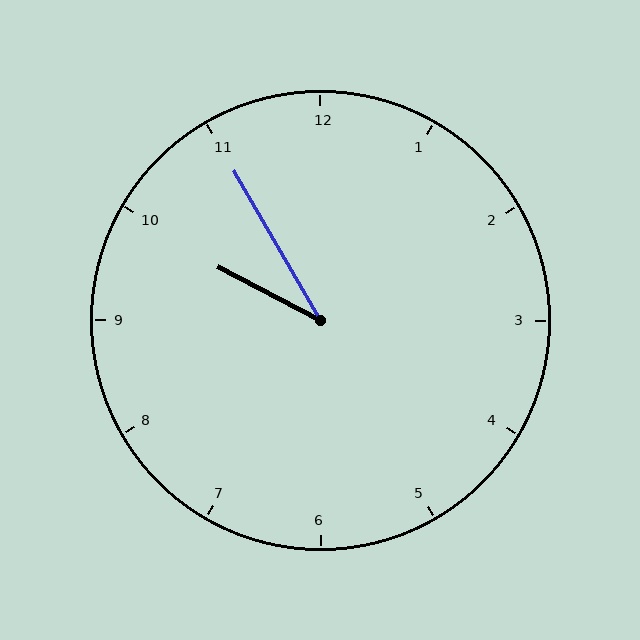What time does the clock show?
9:55.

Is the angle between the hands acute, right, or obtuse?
It is acute.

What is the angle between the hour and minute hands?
Approximately 32 degrees.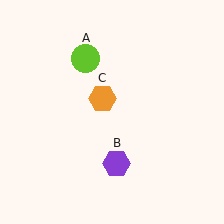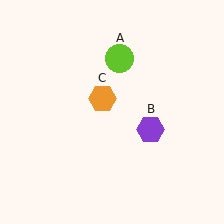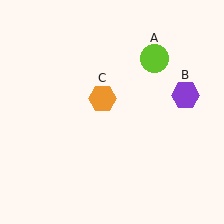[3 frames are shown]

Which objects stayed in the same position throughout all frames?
Orange hexagon (object C) remained stationary.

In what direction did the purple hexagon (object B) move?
The purple hexagon (object B) moved up and to the right.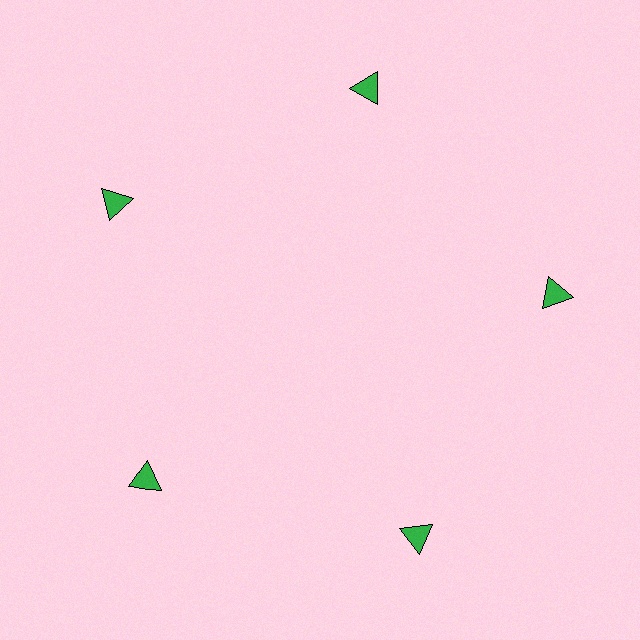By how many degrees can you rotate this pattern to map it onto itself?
The pattern maps onto itself every 72 degrees of rotation.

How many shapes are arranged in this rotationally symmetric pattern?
There are 5 shapes, arranged in 5 groups of 1.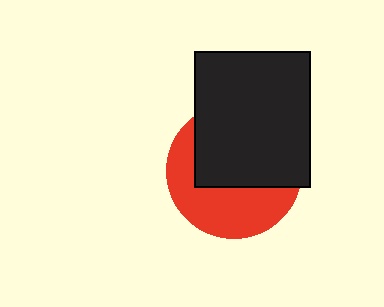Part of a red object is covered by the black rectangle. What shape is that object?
It is a circle.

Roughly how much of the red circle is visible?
A small part of it is visible (roughly 45%).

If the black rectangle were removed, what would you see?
You would see the complete red circle.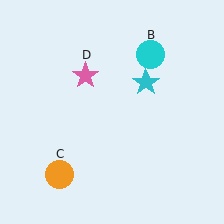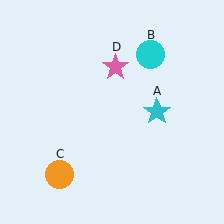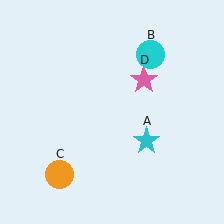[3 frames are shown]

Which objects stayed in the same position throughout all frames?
Cyan circle (object B) and orange circle (object C) remained stationary.